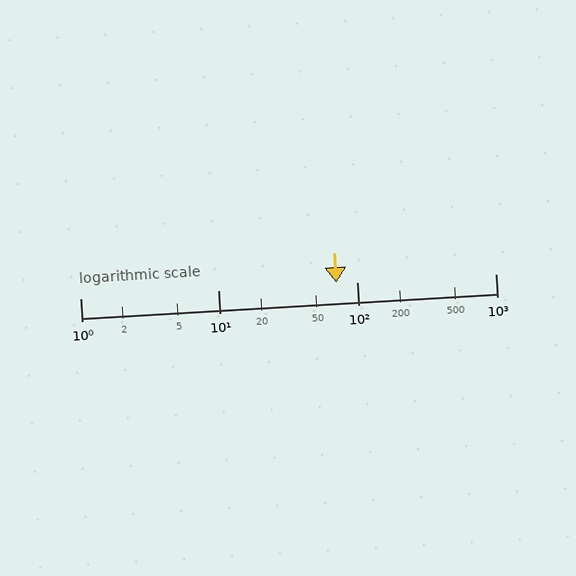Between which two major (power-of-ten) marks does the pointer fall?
The pointer is between 10 and 100.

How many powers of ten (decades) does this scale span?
The scale spans 3 decades, from 1 to 1000.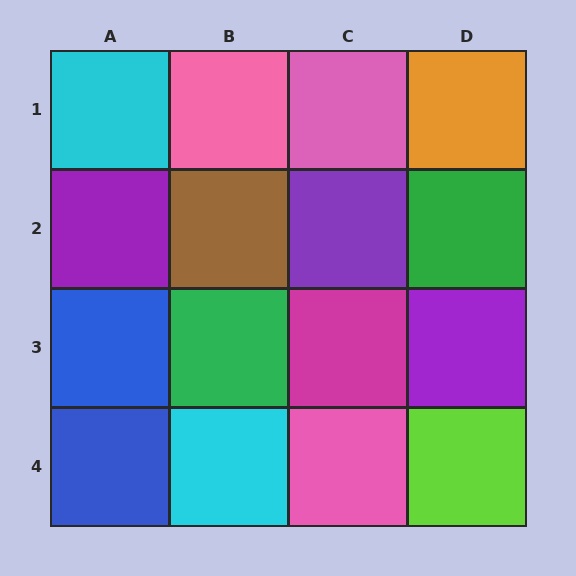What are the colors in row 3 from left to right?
Blue, green, magenta, purple.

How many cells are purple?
3 cells are purple.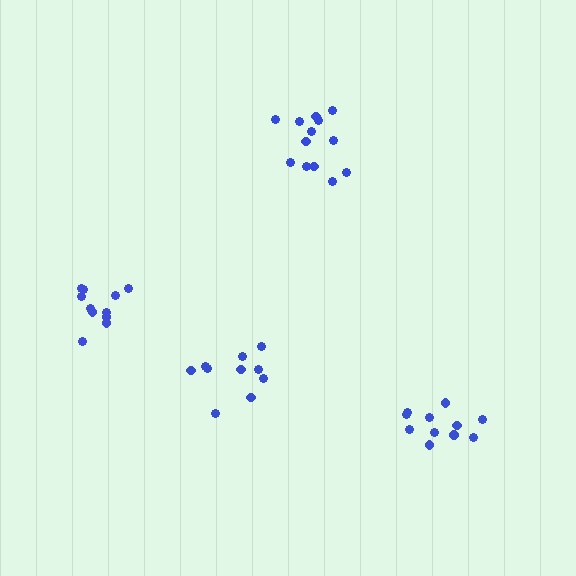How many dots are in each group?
Group 1: 13 dots, Group 2: 10 dots, Group 3: 11 dots, Group 4: 11 dots (45 total).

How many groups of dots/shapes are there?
There are 4 groups.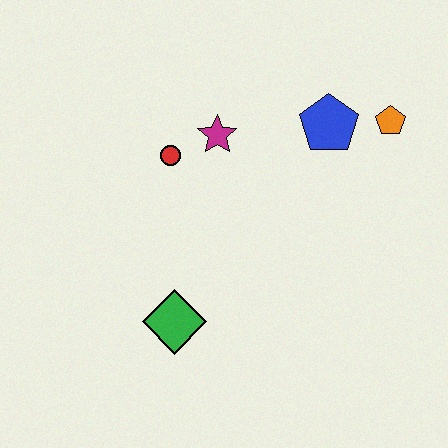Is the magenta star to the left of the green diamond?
No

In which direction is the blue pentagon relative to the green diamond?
The blue pentagon is above the green diamond.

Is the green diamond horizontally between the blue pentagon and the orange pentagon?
No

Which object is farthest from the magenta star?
The green diamond is farthest from the magenta star.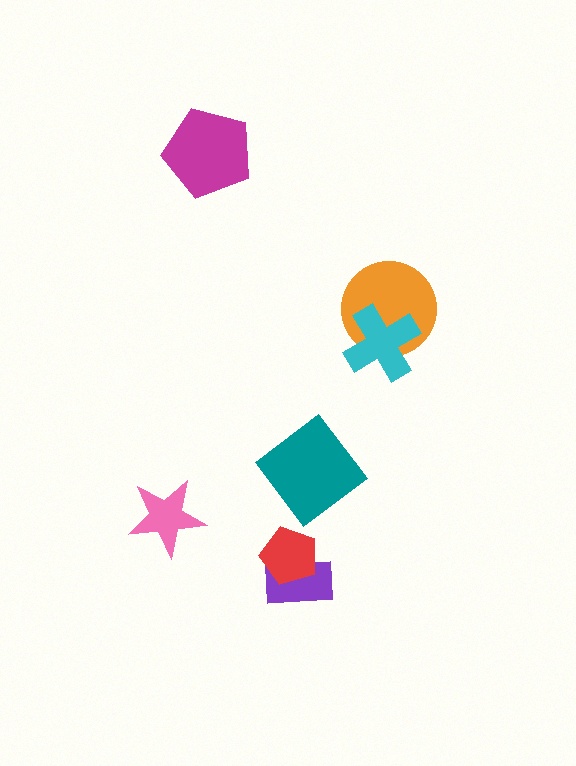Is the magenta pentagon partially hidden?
No, no other shape covers it.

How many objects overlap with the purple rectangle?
1 object overlaps with the purple rectangle.